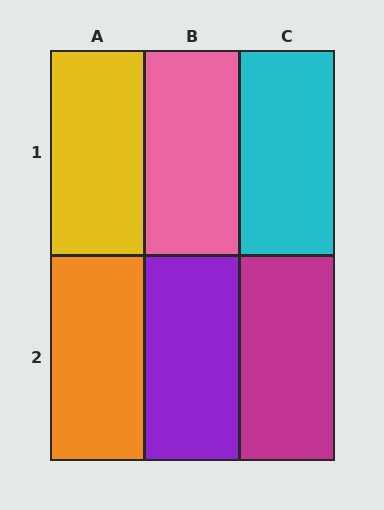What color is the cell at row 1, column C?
Cyan.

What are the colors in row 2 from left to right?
Orange, purple, magenta.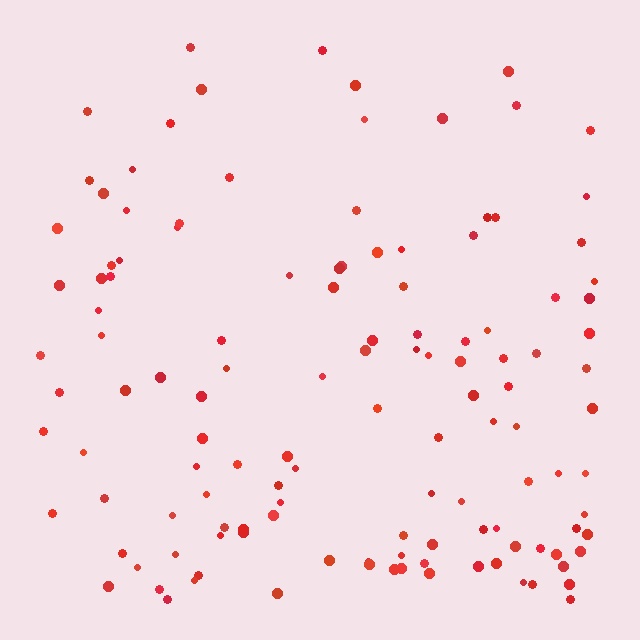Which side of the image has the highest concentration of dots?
The bottom.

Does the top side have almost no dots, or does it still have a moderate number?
Still a moderate number, just noticeably fewer than the bottom.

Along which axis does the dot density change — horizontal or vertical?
Vertical.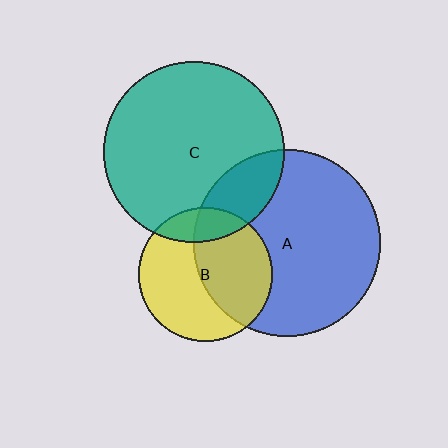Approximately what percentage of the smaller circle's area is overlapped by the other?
Approximately 20%.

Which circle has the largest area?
Circle A (blue).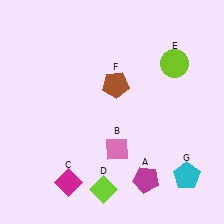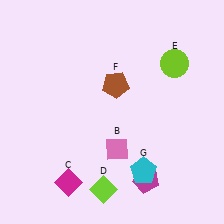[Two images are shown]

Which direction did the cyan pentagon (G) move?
The cyan pentagon (G) moved left.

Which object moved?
The cyan pentagon (G) moved left.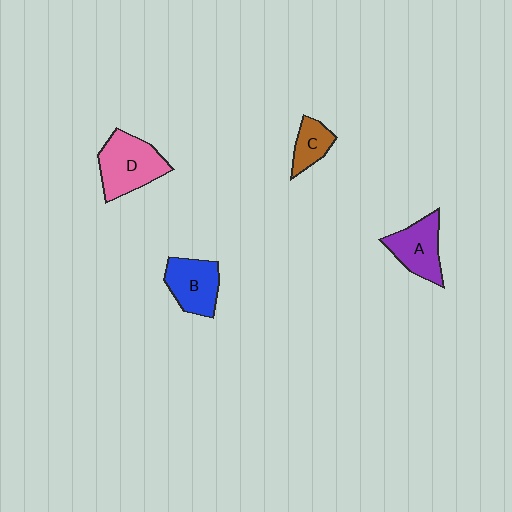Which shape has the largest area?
Shape D (pink).